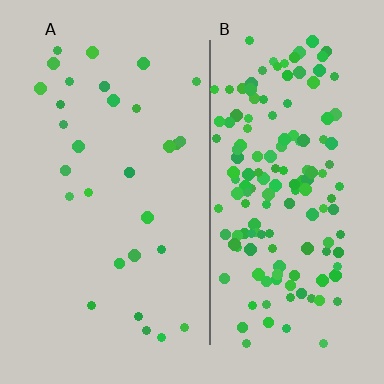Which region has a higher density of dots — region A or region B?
B (the right).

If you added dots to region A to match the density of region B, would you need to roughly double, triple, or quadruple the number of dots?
Approximately quadruple.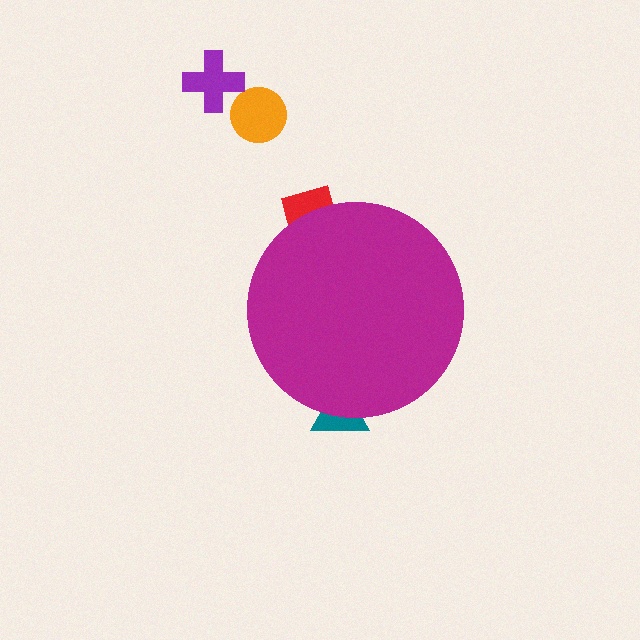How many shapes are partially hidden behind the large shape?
2 shapes are partially hidden.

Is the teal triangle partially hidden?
Yes, the teal triangle is partially hidden behind the magenta circle.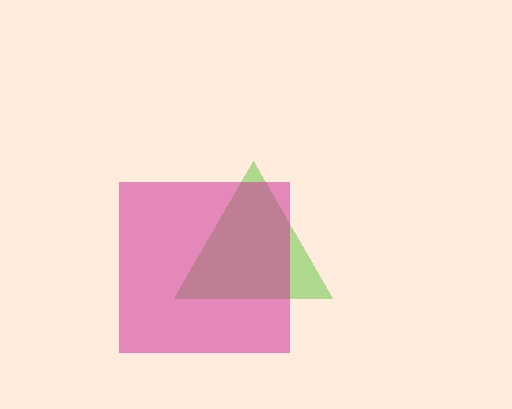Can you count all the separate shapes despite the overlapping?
Yes, there are 2 separate shapes.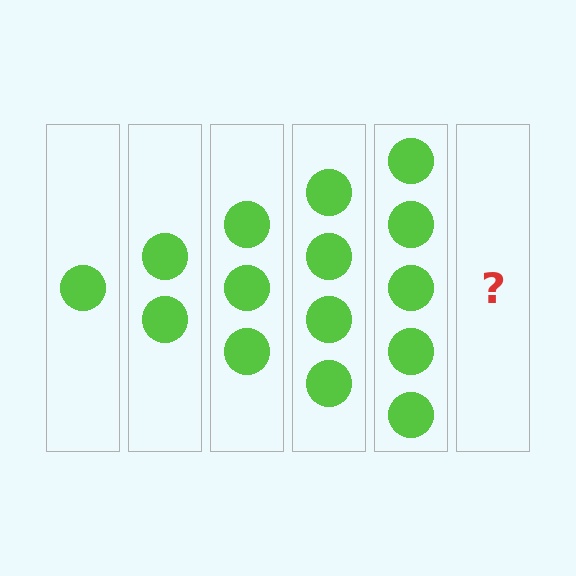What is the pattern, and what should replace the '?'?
The pattern is that each step adds one more circle. The '?' should be 6 circles.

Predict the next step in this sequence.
The next step is 6 circles.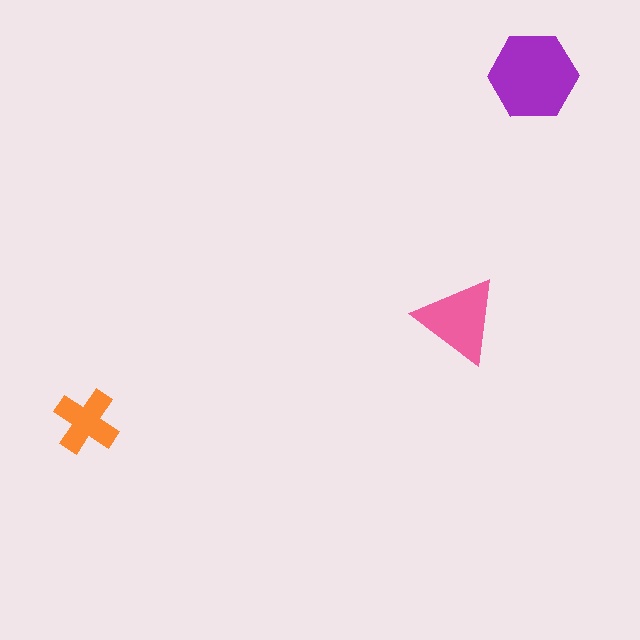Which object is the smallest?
The orange cross.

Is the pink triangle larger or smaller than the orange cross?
Larger.